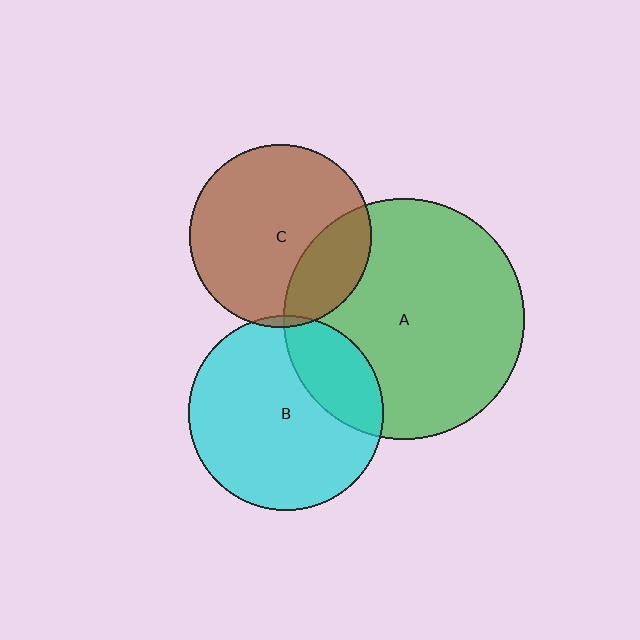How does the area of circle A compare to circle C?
Approximately 1.7 times.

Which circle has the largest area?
Circle A (green).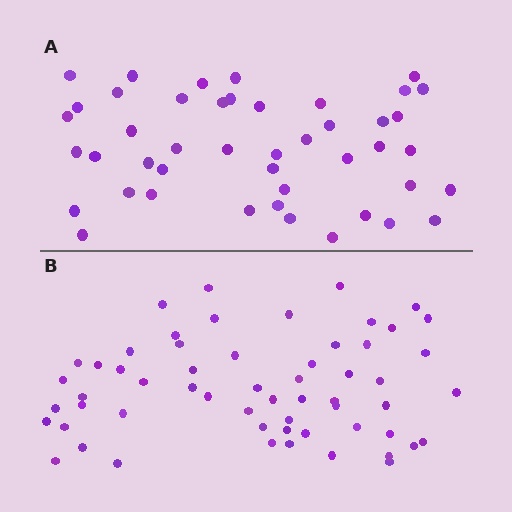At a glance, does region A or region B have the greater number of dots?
Region B (the bottom region) has more dots.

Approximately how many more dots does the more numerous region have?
Region B has approximately 15 more dots than region A.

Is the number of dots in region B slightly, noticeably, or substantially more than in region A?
Region B has noticeably more, but not dramatically so. The ratio is roughly 1.3 to 1.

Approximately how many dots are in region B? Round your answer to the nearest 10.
About 60 dots. (The exact count is 58, which rounds to 60.)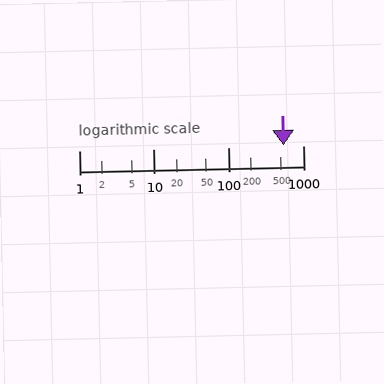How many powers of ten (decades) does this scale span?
The scale spans 3 decades, from 1 to 1000.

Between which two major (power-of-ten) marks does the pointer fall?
The pointer is between 100 and 1000.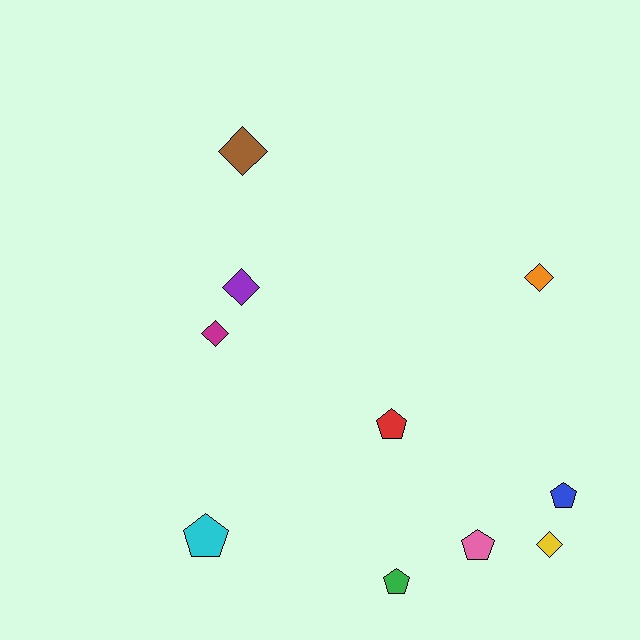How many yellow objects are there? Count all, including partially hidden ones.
There is 1 yellow object.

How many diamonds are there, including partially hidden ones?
There are 5 diamonds.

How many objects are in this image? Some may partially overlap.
There are 10 objects.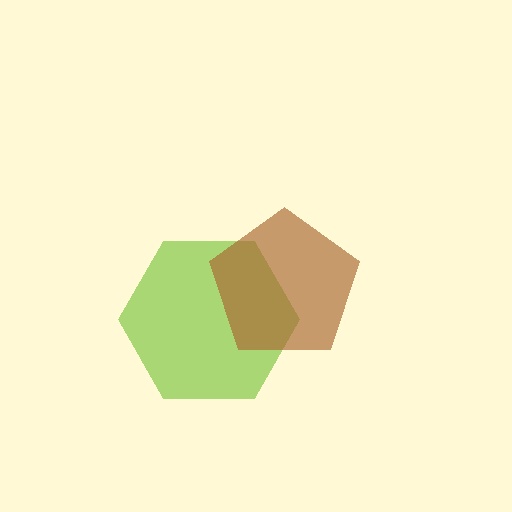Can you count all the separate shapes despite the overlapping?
Yes, there are 2 separate shapes.